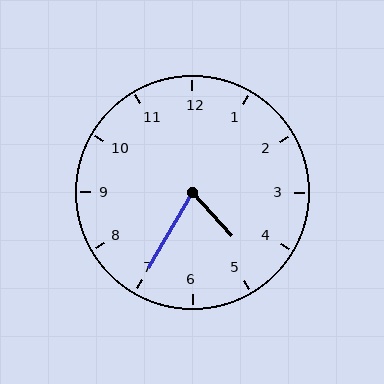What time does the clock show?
4:35.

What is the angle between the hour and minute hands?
Approximately 72 degrees.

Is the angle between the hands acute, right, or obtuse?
It is acute.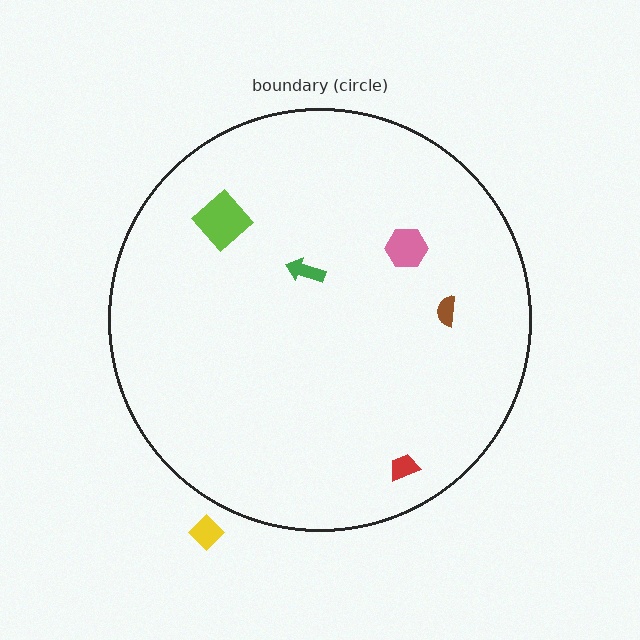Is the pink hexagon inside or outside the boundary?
Inside.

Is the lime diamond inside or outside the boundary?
Inside.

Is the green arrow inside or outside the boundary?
Inside.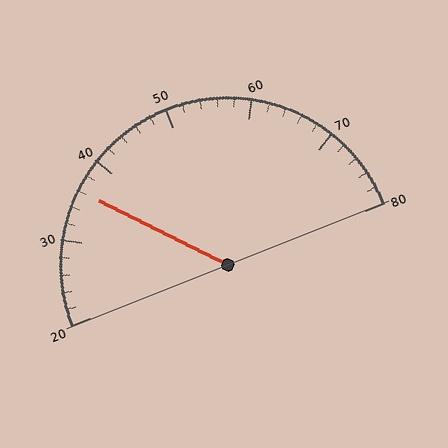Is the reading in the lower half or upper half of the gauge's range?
The reading is in the lower half of the range (20 to 80).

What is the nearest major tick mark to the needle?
The nearest major tick mark is 40.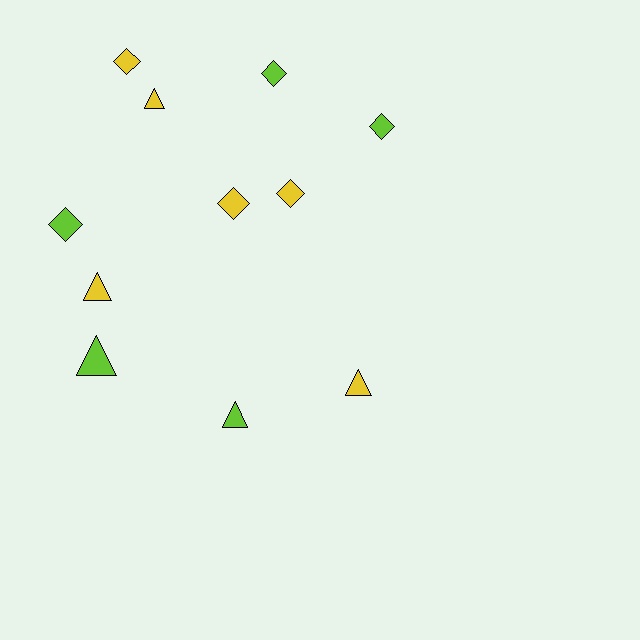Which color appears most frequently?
Yellow, with 6 objects.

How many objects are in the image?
There are 11 objects.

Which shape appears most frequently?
Diamond, with 6 objects.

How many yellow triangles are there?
There are 3 yellow triangles.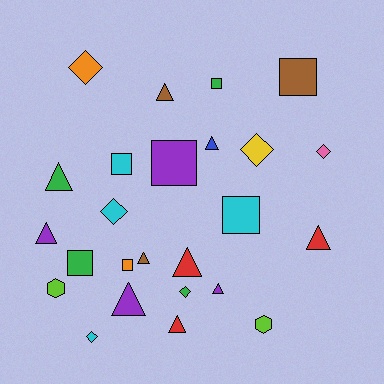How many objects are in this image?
There are 25 objects.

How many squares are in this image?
There are 7 squares.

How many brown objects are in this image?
There are 3 brown objects.